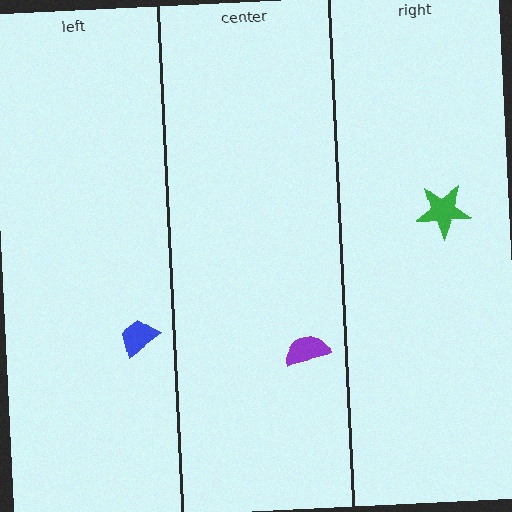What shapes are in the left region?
The blue trapezoid.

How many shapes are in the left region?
1.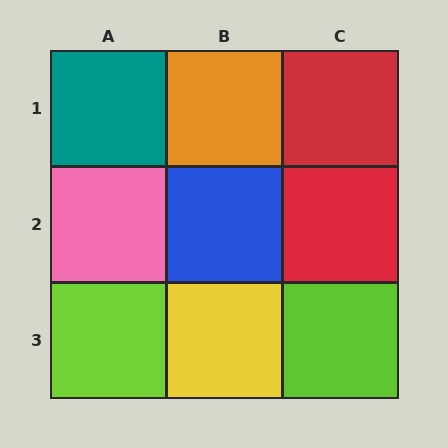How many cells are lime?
2 cells are lime.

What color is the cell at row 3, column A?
Lime.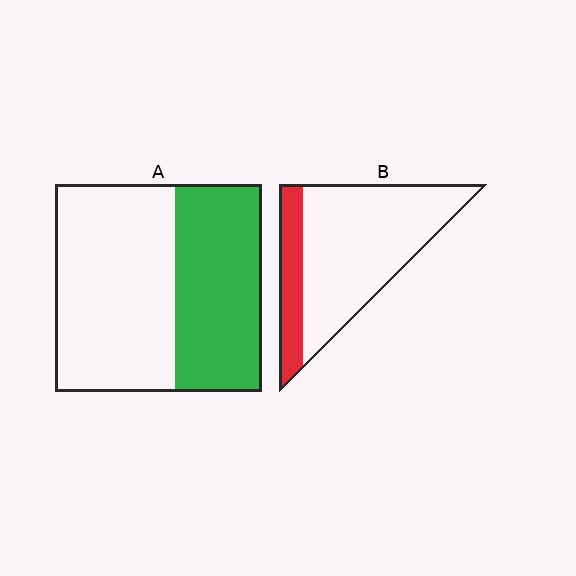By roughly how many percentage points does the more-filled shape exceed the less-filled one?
By roughly 20 percentage points (A over B).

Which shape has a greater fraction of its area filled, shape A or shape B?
Shape A.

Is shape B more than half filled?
No.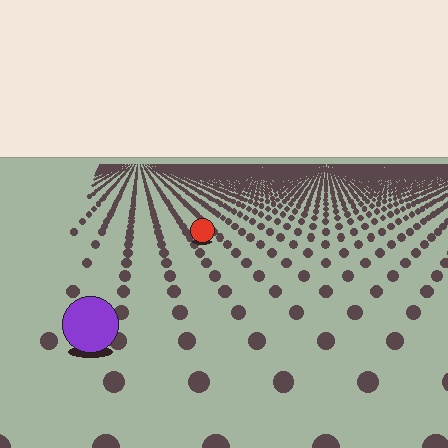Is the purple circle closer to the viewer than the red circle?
Yes. The purple circle is closer — you can tell from the texture gradient: the ground texture is coarser near it.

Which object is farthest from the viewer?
The red circle is farthest from the viewer. It appears smaller and the ground texture around it is denser.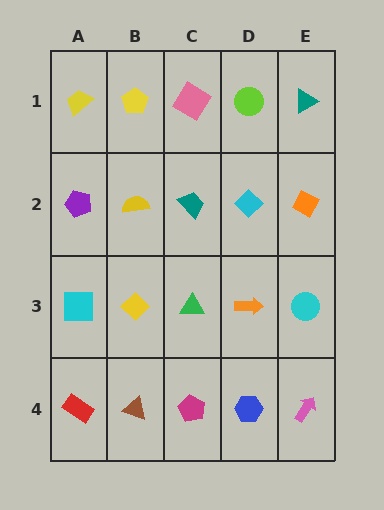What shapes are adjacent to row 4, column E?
A cyan circle (row 3, column E), a blue hexagon (row 4, column D).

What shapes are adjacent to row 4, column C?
A green triangle (row 3, column C), a brown triangle (row 4, column B), a blue hexagon (row 4, column D).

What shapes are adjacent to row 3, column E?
An orange diamond (row 2, column E), a pink arrow (row 4, column E), an orange arrow (row 3, column D).